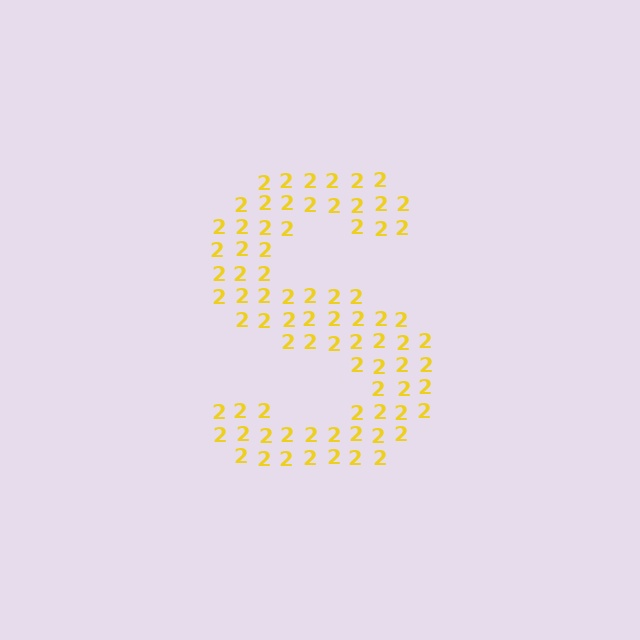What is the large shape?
The large shape is the letter S.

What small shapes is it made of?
It is made of small digit 2's.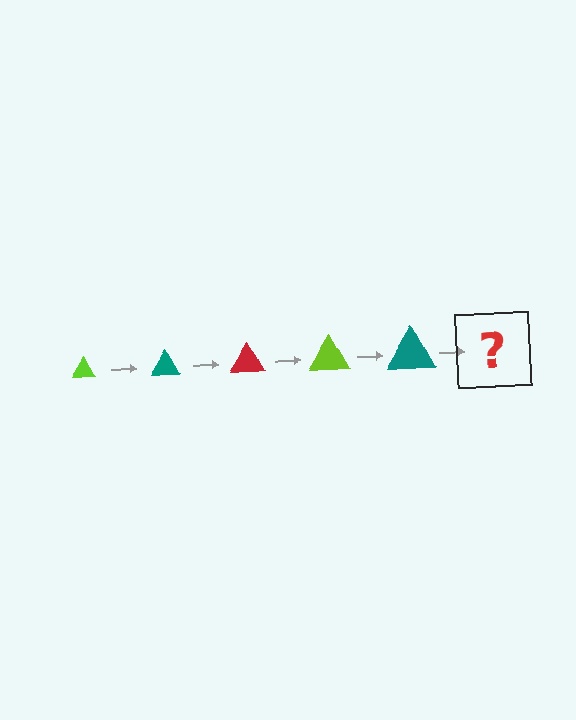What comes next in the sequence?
The next element should be a red triangle, larger than the previous one.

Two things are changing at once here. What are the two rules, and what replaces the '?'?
The two rules are that the triangle grows larger each step and the color cycles through lime, teal, and red. The '?' should be a red triangle, larger than the previous one.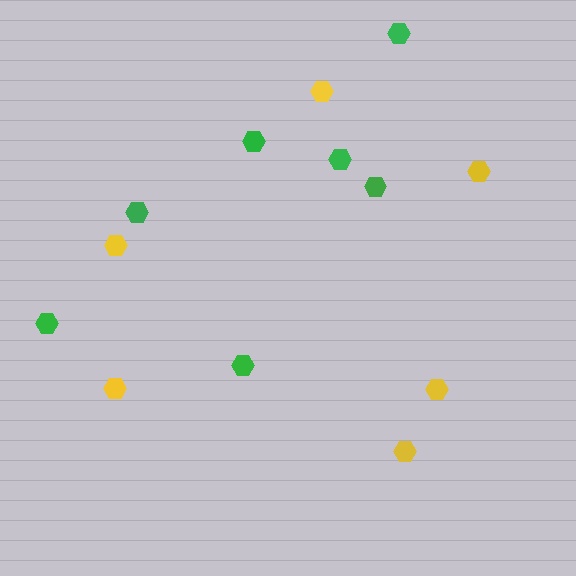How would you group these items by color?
There are 2 groups: one group of green hexagons (7) and one group of yellow hexagons (6).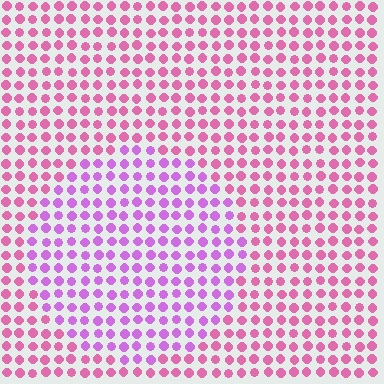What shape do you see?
I see a circle.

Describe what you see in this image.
The image is filled with small pink elements in a uniform arrangement. A circle-shaped region is visible where the elements are tinted to a slightly different hue, forming a subtle color boundary.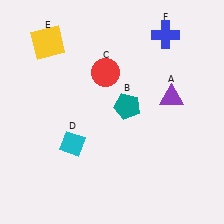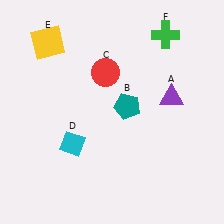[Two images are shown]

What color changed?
The cross (F) changed from blue in Image 1 to green in Image 2.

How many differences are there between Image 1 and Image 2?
There is 1 difference between the two images.